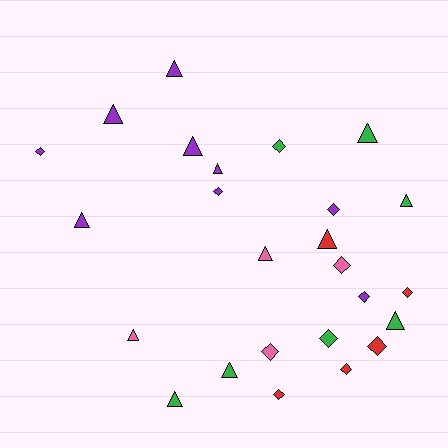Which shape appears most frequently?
Triangle, with 13 objects.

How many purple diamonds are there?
There are 4 purple diamonds.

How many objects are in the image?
There are 25 objects.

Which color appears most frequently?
Purple, with 9 objects.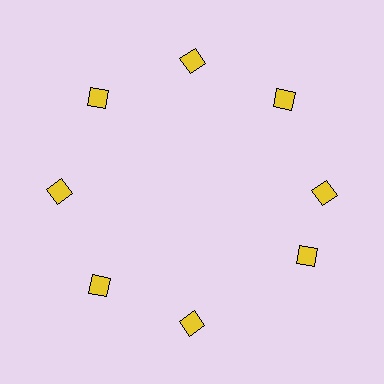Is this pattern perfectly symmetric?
No. The 8 yellow diamonds are arranged in a ring, but one element near the 4 o'clock position is rotated out of alignment along the ring, breaking the 8-fold rotational symmetry.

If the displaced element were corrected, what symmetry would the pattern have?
It would have 8-fold rotational symmetry — the pattern would map onto itself every 45 degrees.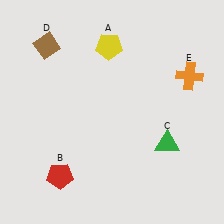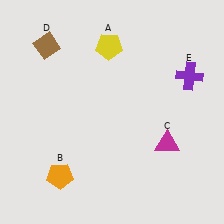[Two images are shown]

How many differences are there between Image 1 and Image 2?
There are 3 differences between the two images.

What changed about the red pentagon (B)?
In Image 1, B is red. In Image 2, it changed to orange.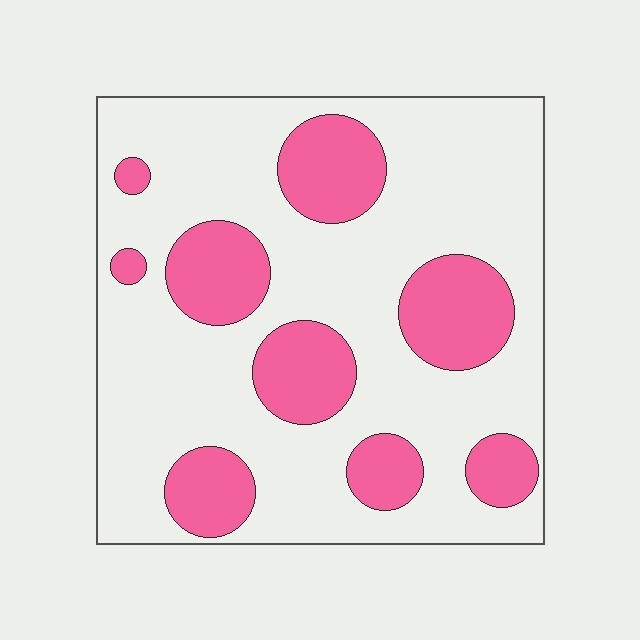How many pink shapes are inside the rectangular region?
9.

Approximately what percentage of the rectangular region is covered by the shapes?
Approximately 30%.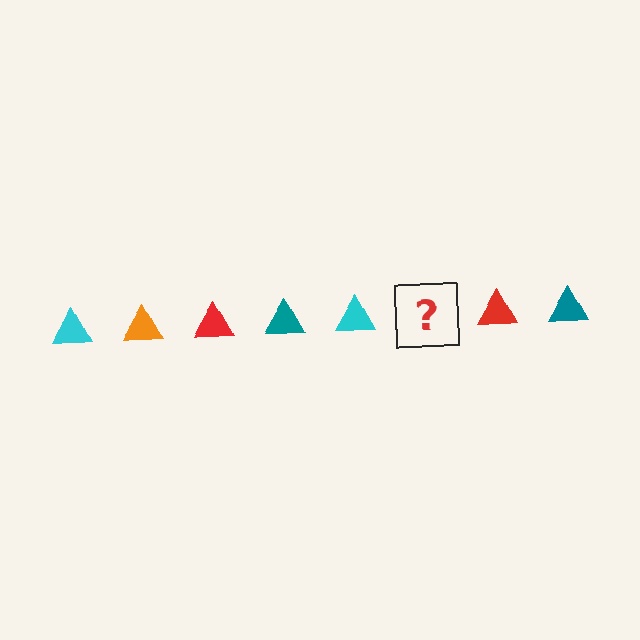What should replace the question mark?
The question mark should be replaced with an orange triangle.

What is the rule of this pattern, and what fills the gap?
The rule is that the pattern cycles through cyan, orange, red, teal triangles. The gap should be filled with an orange triangle.